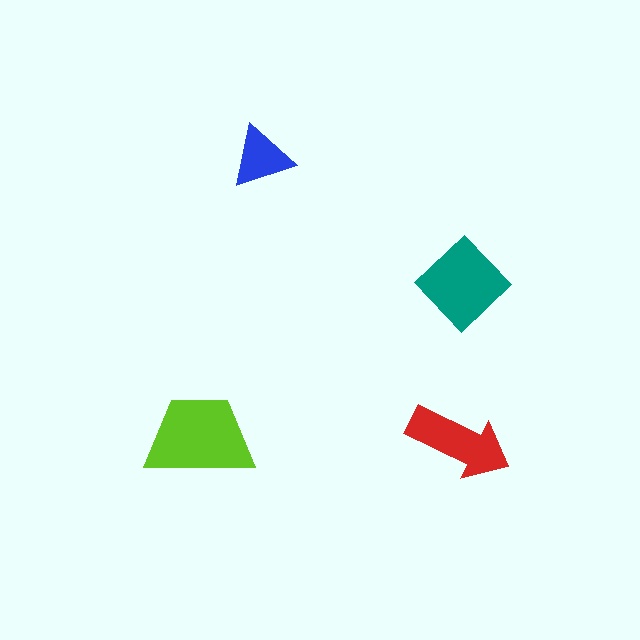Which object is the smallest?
The blue triangle.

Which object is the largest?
The lime trapezoid.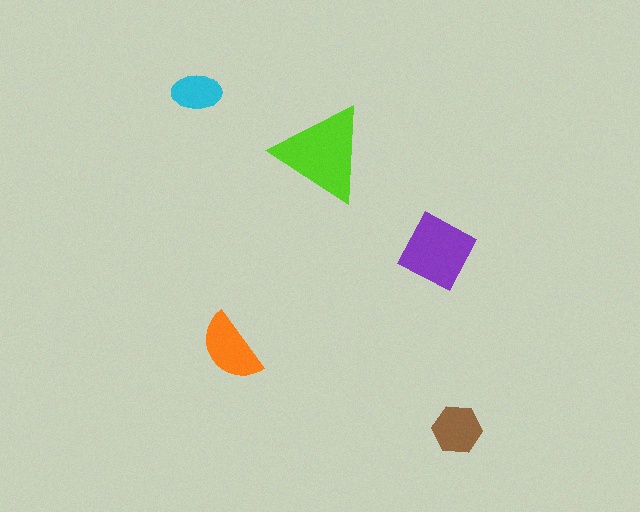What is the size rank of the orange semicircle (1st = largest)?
3rd.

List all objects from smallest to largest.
The cyan ellipse, the brown hexagon, the orange semicircle, the purple square, the lime triangle.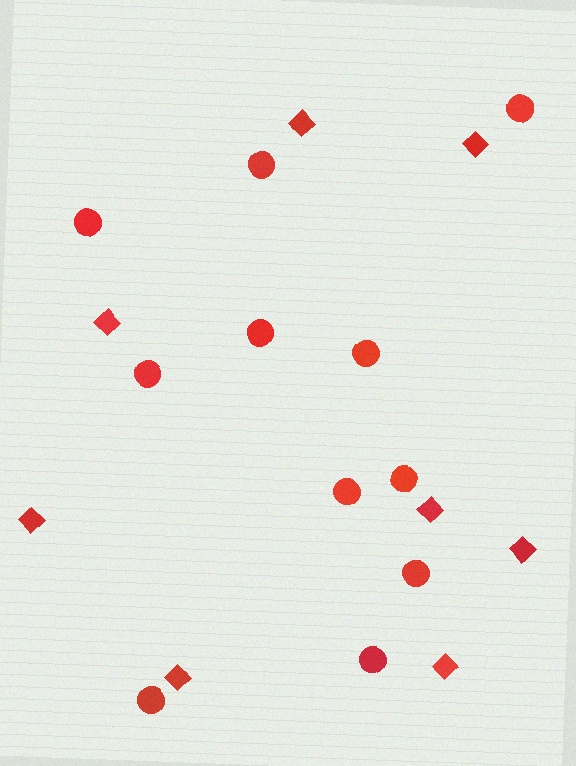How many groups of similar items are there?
There are 2 groups: one group of circles (11) and one group of diamonds (8).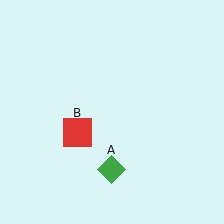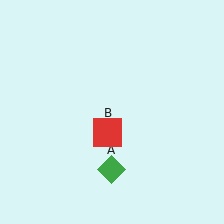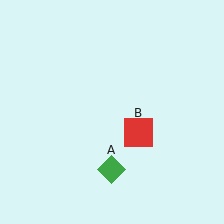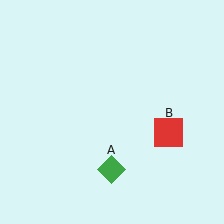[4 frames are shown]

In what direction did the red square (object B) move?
The red square (object B) moved right.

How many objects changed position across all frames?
1 object changed position: red square (object B).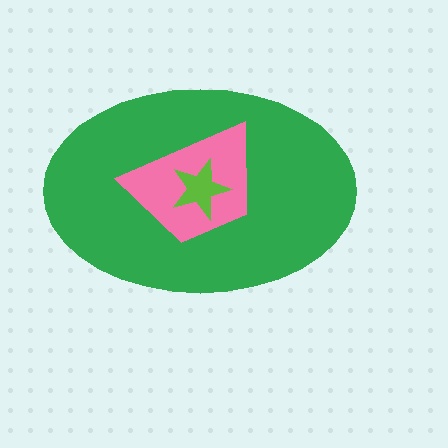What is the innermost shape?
The lime star.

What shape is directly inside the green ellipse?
The pink trapezoid.